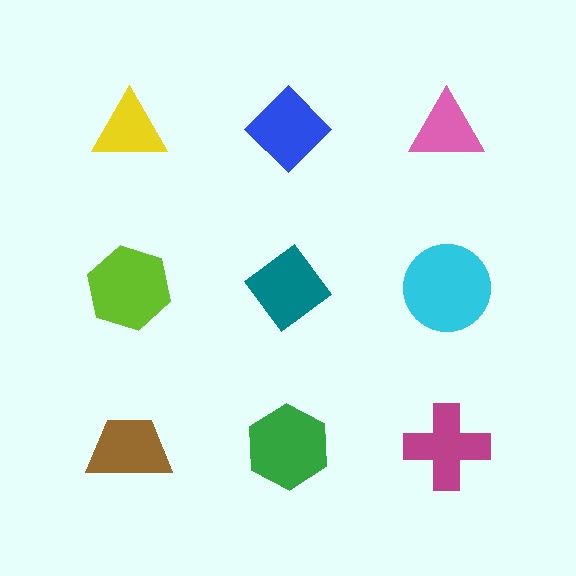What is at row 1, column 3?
A pink triangle.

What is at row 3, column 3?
A magenta cross.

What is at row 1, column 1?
A yellow triangle.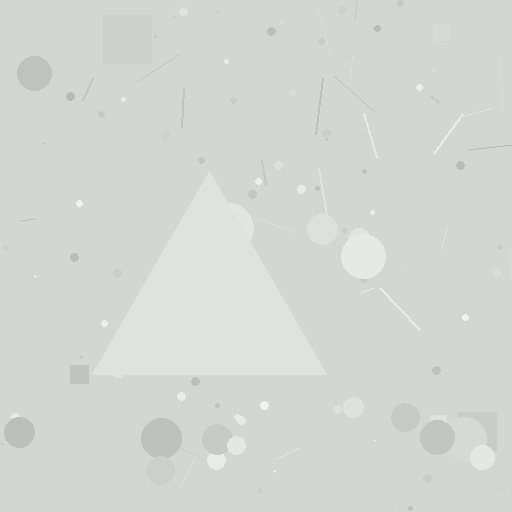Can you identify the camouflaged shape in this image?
The camouflaged shape is a triangle.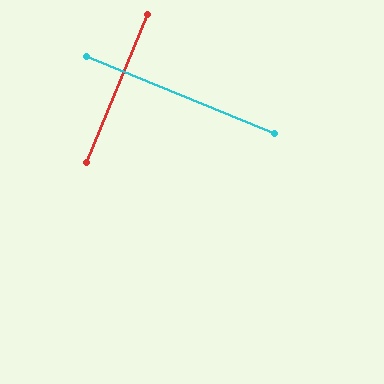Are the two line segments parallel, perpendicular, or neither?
Perpendicular — they meet at approximately 90°.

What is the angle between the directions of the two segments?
Approximately 90 degrees.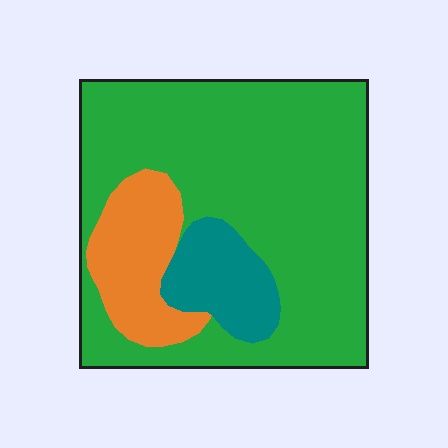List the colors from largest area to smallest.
From largest to smallest: green, orange, teal.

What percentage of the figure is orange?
Orange takes up about one sixth (1/6) of the figure.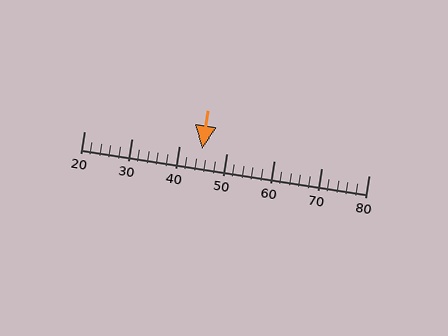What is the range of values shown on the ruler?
The ruler shows values from 20 to 80.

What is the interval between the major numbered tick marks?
The major tick marks are spaced 10 units apart.